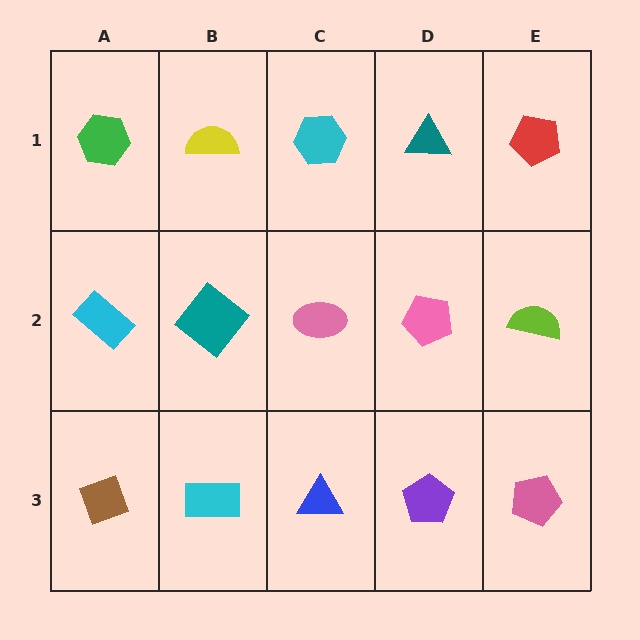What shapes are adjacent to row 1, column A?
A cyan rectangle (row 2, column A), a yellow semicircle (row 1, column B).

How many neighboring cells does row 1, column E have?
2.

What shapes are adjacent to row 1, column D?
A pink pentagon (row 2, column D), a cyan hexagon (row 1, column C), a red pentagon (row 1, column E).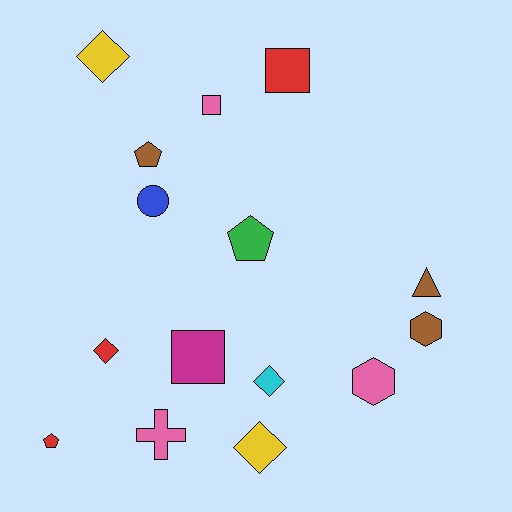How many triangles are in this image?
There is 1 triangle.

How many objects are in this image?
There are 15 objects.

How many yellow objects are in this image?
There are 2 yellow objects.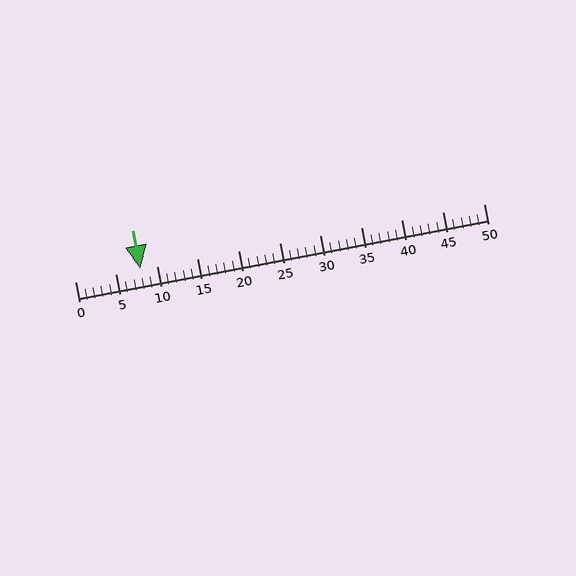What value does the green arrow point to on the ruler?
The green arrow points to approximately 8.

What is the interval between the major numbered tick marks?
The major tick marks are spaced 5 units apart.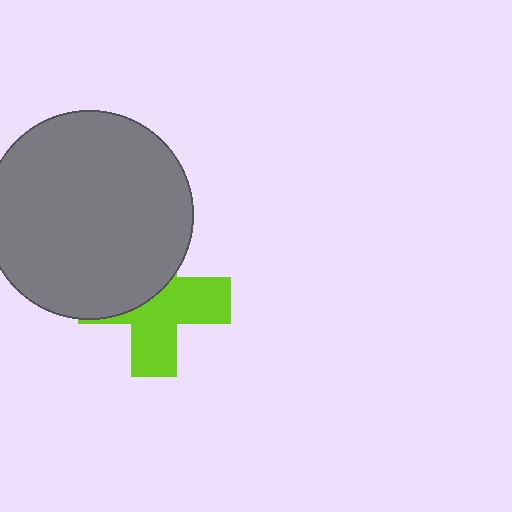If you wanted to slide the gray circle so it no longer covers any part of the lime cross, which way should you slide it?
Slide it up — that is the most direct way to separate the two shapes.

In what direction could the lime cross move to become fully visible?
The lime cross could move down. That would shift it out from behind the gray circle entirely.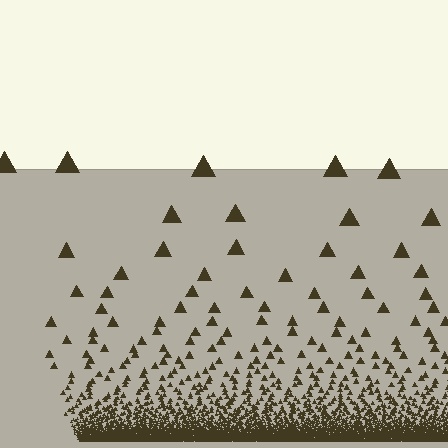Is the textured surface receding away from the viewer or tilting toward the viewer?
The surface appears to tilt toward the viewer. Texture elements get larger and sparser toward the top.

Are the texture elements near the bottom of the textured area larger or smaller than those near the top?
Smaller. The gradient is inverted — elements near the bottom are smaller and denser.